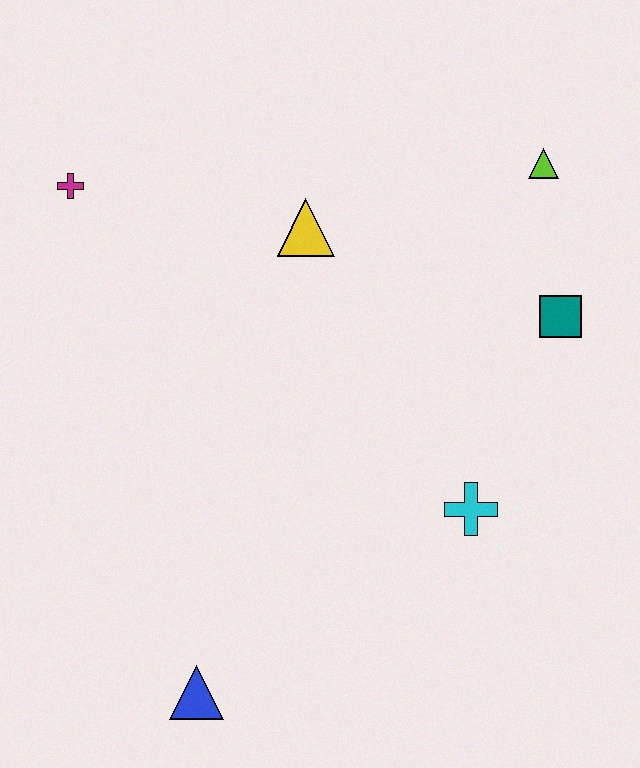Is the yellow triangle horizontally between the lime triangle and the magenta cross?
Yes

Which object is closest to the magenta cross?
The yellow triangle is closest to the magenta cross.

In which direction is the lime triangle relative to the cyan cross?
The lime triangle is above the cyan cross.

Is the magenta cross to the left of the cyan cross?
Yes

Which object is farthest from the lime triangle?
The blue triangle is farthest from the lime triangle.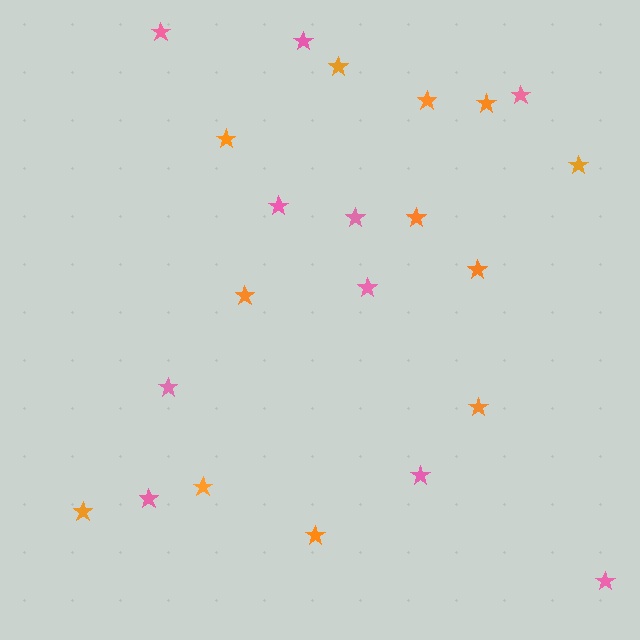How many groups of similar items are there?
There are 2 groups: one group of pink stars (10) and one group of orange stars (12).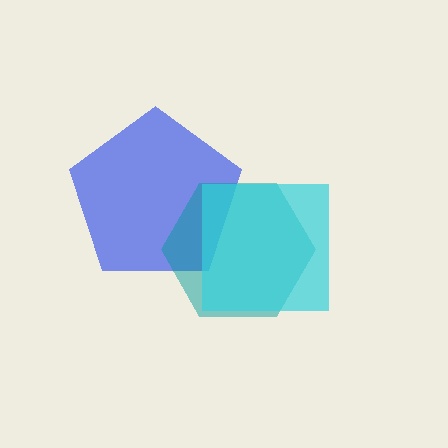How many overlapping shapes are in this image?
There are 3 overlapping shapes in the image.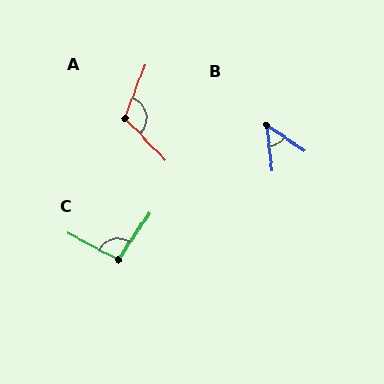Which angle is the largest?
A, at approximately 115 degrees.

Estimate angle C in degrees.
Approximately 96 degrees.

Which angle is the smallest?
B, at approximately 49 degrees.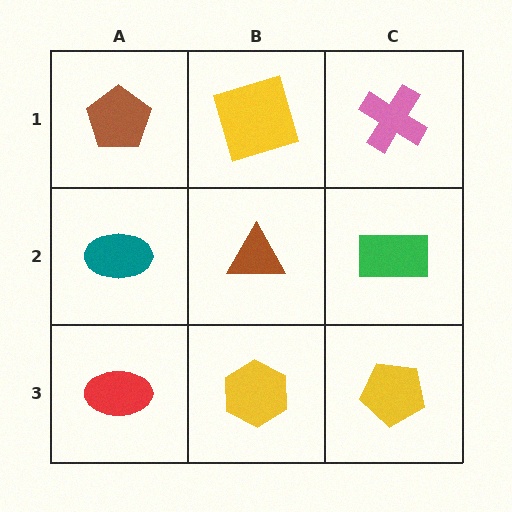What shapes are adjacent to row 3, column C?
A green rectangle (row 2, column C), a yellow hexagon (row 3, column B).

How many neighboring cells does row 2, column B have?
4.